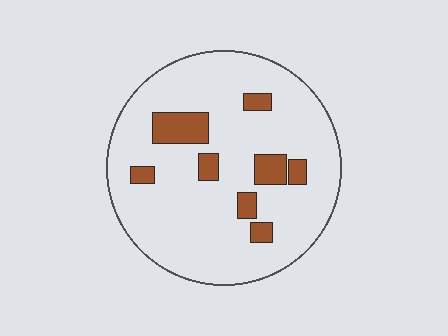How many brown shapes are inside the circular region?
8.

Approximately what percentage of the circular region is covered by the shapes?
Approximately 15%.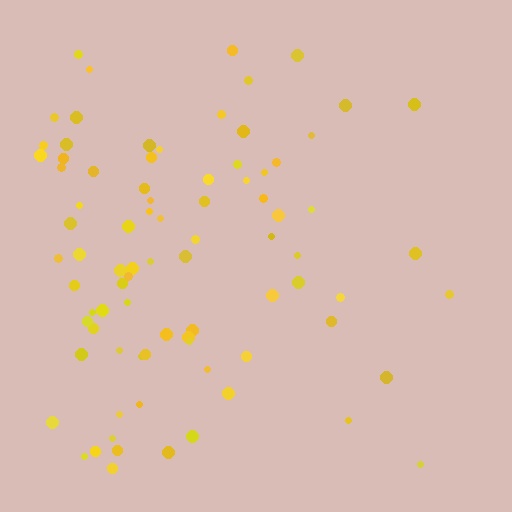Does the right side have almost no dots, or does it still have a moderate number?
Still a moderate number, just noticeably fewer than the left.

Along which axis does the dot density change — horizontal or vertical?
Horizontal.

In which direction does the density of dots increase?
From right to left, with the left side densest.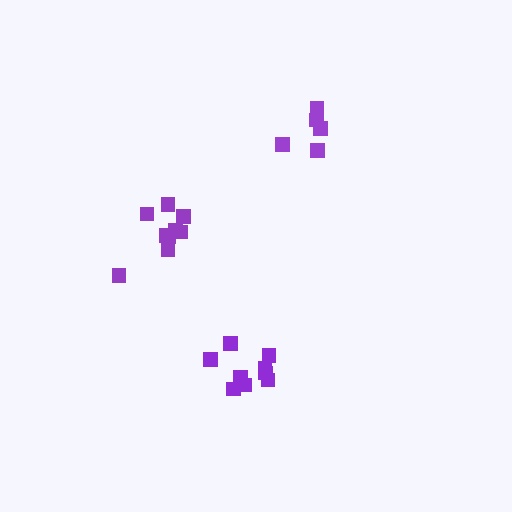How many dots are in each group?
Group 1: 9 dots, Group 2: 5 dots, Group 3: 9 dots (23 total).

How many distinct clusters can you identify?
There are 3 distinct clusters.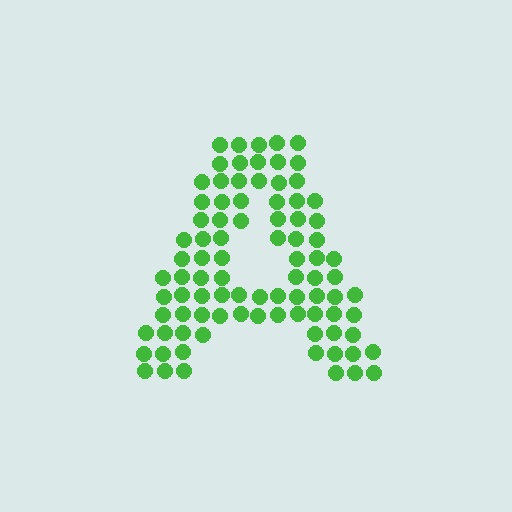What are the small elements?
The small elements are circles.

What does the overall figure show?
The overall figure shows the letter A.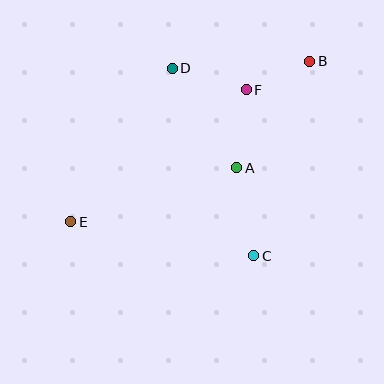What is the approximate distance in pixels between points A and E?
The distance between A and E is approximately 174 pixels.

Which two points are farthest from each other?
Points B and E are farthest from each other.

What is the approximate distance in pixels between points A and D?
The distance between A and D is approximately 118 pixels.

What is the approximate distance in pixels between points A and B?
The distance between A and B is approximately 129 pixels.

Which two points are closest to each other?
Points B and F are closest to each other.